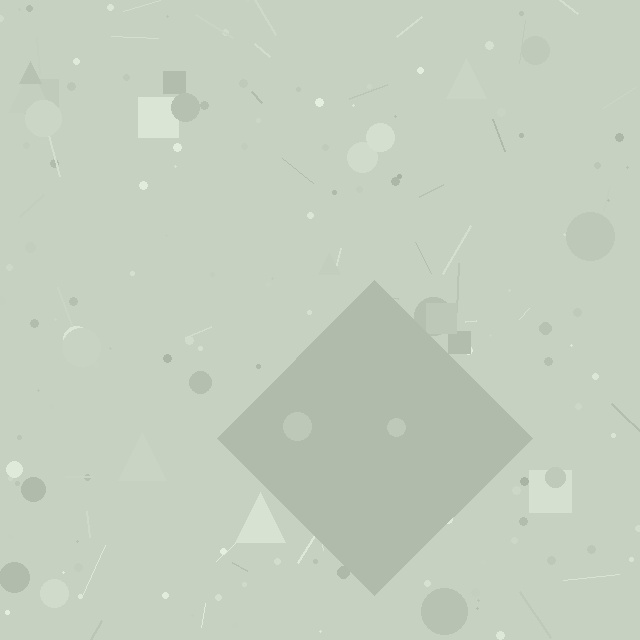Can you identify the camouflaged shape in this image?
The camouflaged shape is a diamond.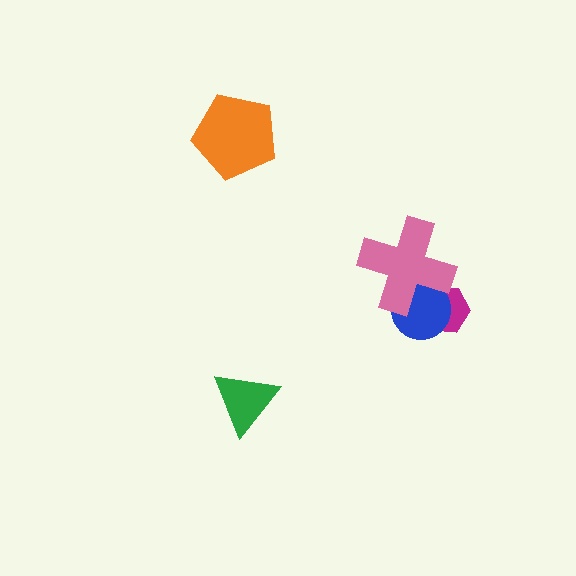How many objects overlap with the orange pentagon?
0 objects overlap with the orange pentagon.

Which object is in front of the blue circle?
The pink cross is in front of the blue circle.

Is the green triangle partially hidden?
No, no other shape covers it.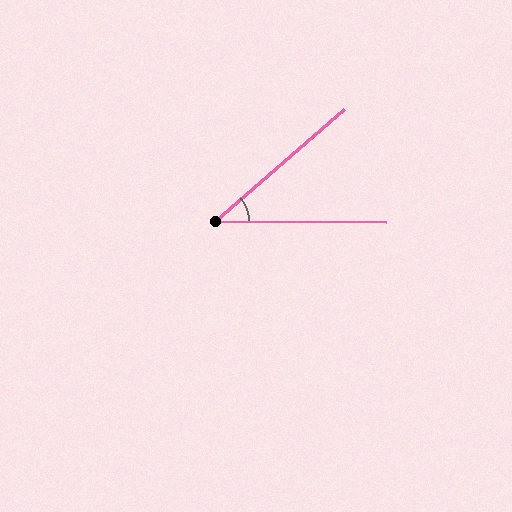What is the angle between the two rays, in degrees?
Approximately 41 degrees.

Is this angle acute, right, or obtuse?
It is acute.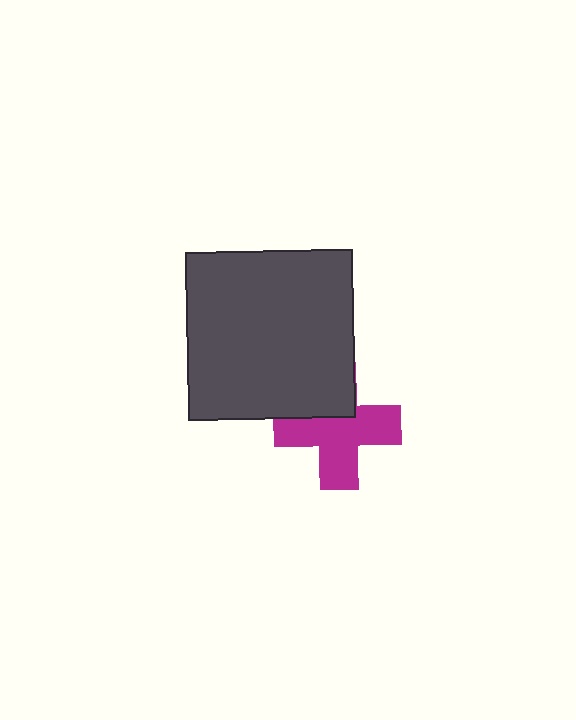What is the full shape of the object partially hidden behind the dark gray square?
The partially hidden object is a magenta cross.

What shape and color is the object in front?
The object in front is a dark gray square.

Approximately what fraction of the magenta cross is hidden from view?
Roughly 32% of the magenta cross is hidden behind the dark gray square.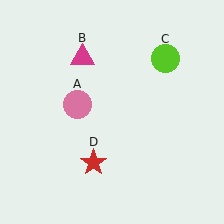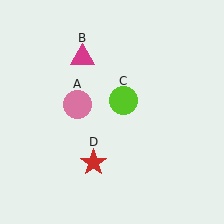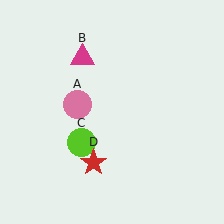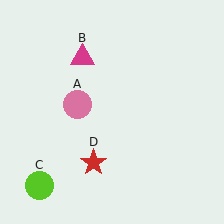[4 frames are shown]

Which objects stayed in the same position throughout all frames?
Pink circle (object A) and magenta triangle (object B) and red star (object D) remained stationary.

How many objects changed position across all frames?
1 object changed position: lime circle (object C).